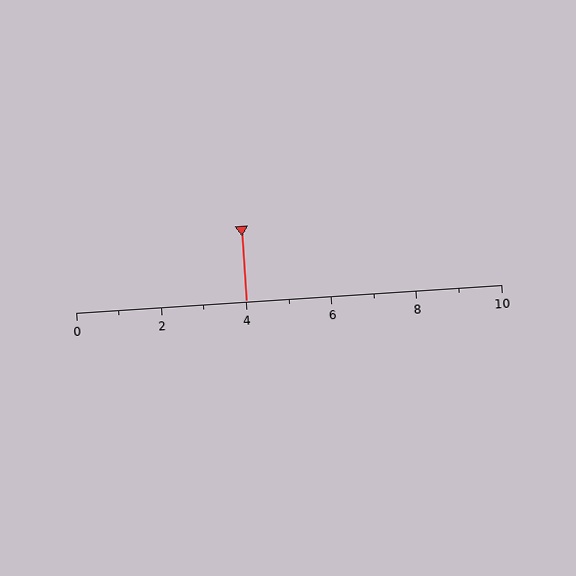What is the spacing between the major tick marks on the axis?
The major ticks are spaced 2 apart.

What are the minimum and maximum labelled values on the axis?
The axis runs from 0 to 10.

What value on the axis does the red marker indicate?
The marker indicates approximately 4.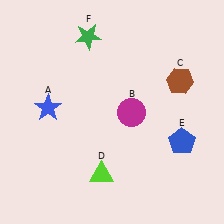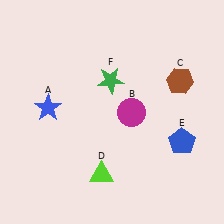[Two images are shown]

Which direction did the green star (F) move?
The green star (F) moved down.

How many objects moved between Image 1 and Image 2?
1 object moved between the two images.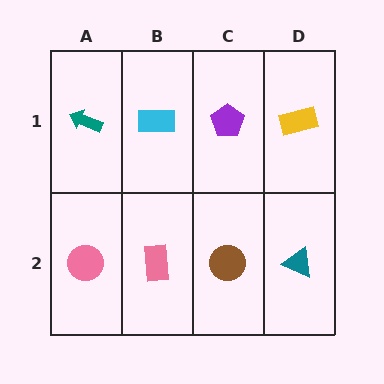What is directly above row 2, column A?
A teal arrow.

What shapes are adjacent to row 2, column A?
A teal arrow (row 1, column A), a pink rectangle (row 2, column B).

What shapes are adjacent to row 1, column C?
A brown circle (row 2, column C), a cyan rectangle (row 1, column B), a yellow rectangle (row 1, column D).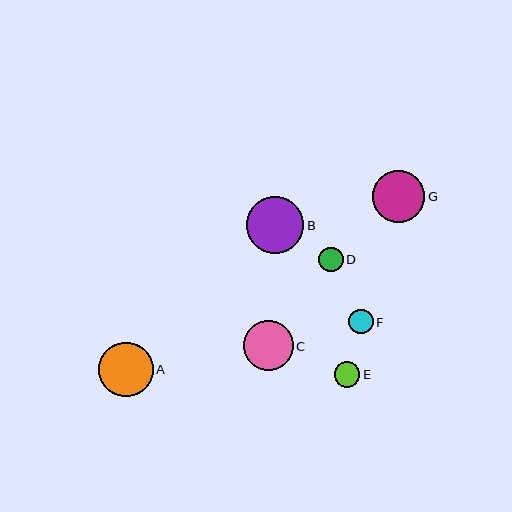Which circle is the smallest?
Circle D is the smallest with a size of approximately 25 pixels.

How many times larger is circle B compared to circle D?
Circle B is approximately 2.3 times the size of circle D.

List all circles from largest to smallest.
From largest to smallest: B, A, G, C, E, F, D.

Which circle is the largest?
Circle B is the largest with a size of approximately 57 pixels.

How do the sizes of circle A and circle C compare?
Circle A and circle C are approximately the same size.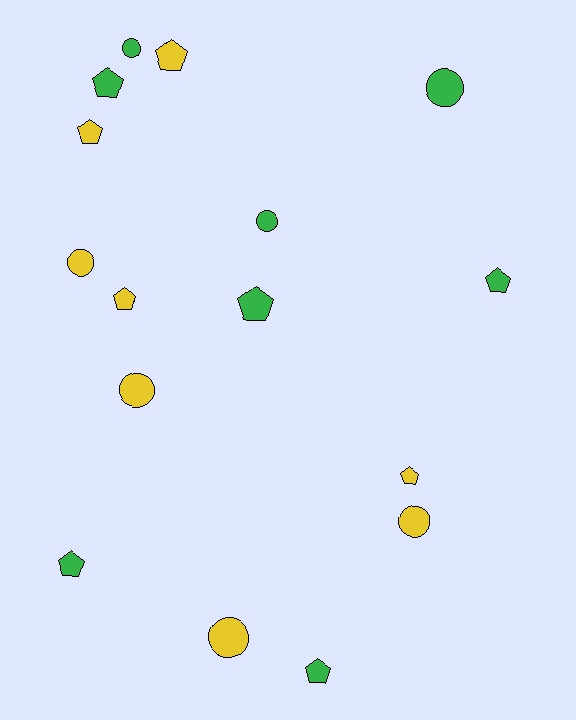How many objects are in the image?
There are 16 objects.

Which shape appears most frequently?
Pentagon, with 9 objects.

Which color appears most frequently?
Yellow, with 8 objects.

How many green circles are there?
There are 3 green circles.